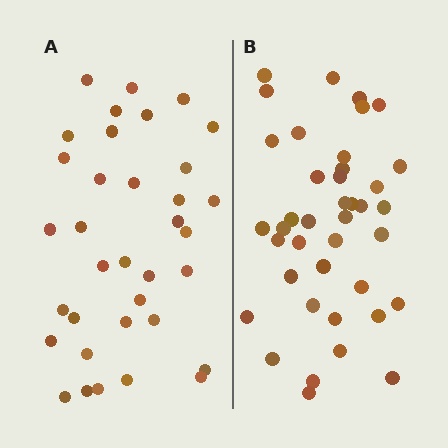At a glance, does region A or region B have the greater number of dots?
Region B (the right region) has more dots.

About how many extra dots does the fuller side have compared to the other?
Region B has about 5 more dots than region A.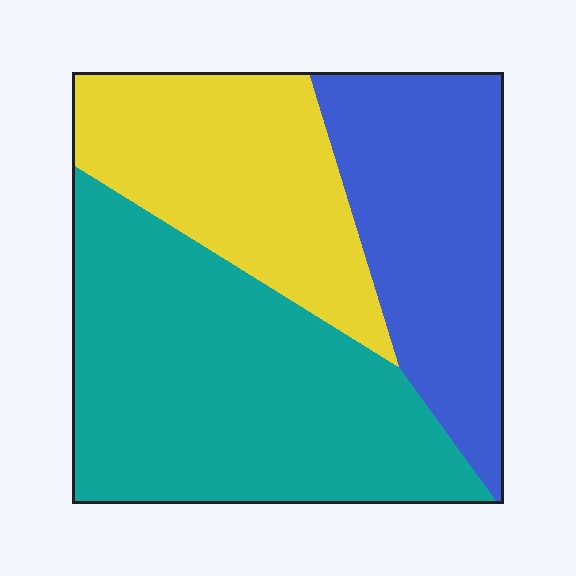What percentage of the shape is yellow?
Yellow covers 27% of the shape.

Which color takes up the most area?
Teal, at roughly 45%.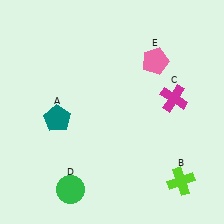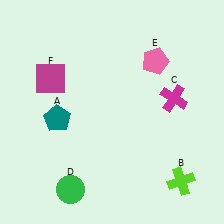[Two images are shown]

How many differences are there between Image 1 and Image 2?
There is 1 difference between the two images.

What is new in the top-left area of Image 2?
A magenta square (F) was added in the top-left area of Image 2.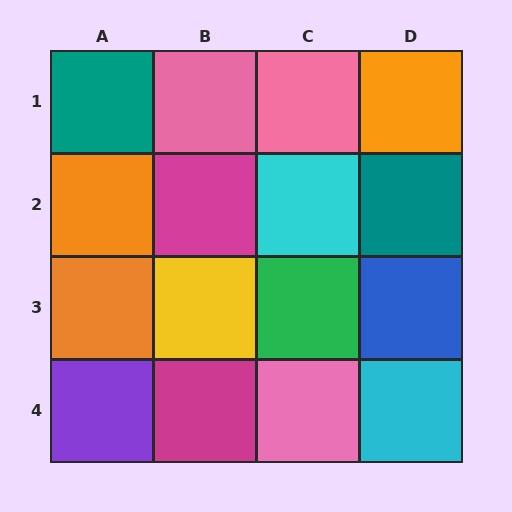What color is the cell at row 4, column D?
Cyan.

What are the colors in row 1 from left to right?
Teal, pink, pink, orange.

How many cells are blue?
1 cell is blue.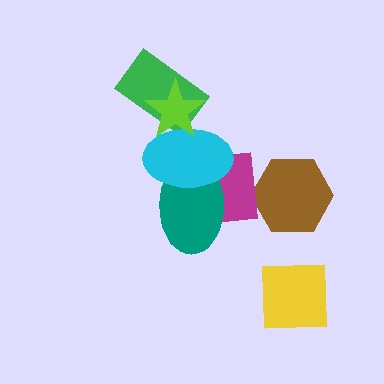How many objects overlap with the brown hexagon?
1 object overlaps with the brown hexagon.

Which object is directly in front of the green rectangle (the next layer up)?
The cyan ellipse is directly in front of the green rectangle.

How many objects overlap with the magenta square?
3 objects overlap with the magenta square.